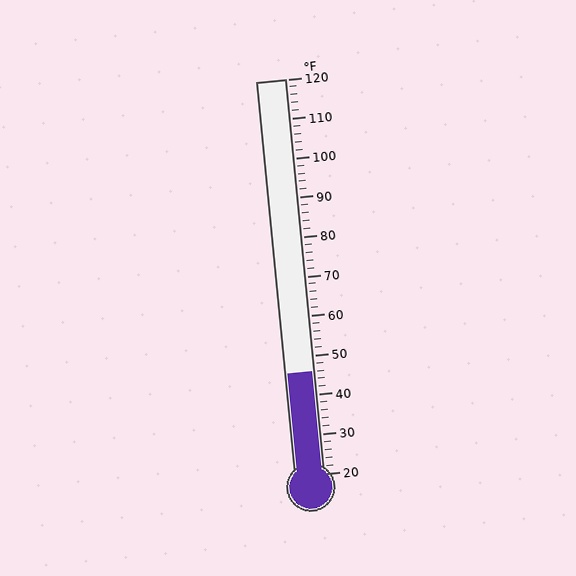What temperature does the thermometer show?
The thermometer shows approximately 46°F.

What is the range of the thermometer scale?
The thermometer scale ranges from 20°F to 120°F.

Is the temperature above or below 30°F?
The temperature is above 30°F.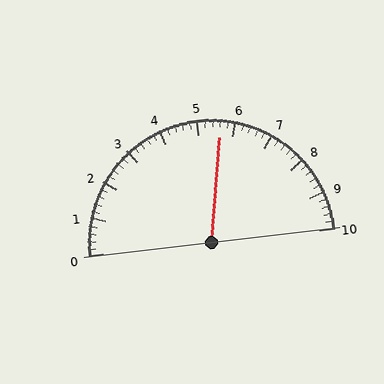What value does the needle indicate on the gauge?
The needle indicates approximately 5.6.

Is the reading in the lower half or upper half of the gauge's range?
The reading is in the upper half of the range (0 to 10).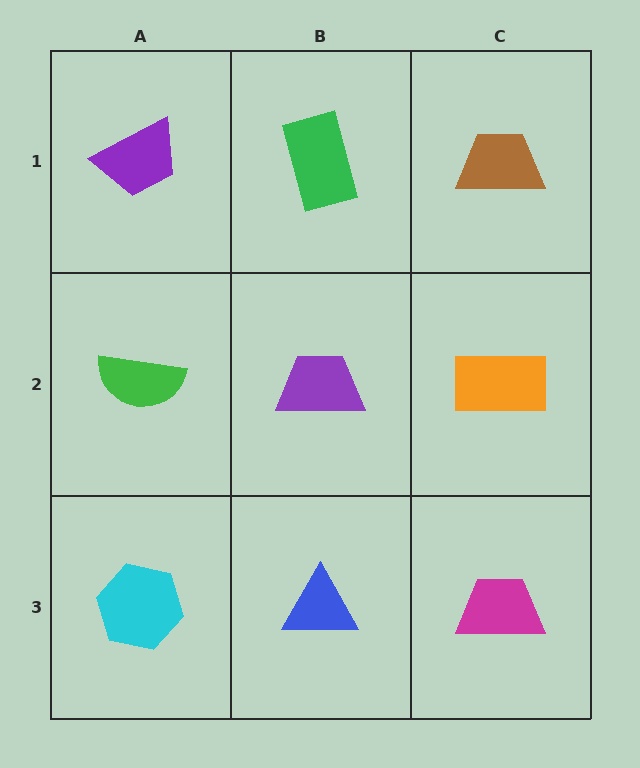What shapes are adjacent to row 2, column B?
A green rectangle (row 1, column B), a blue triangle (row 3, column B), a green semicircle (row 2, column A), an orange rectangle (row 2, column C).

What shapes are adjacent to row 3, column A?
A green semicircle (row 2, column A), a blue triangle (row 3, column B).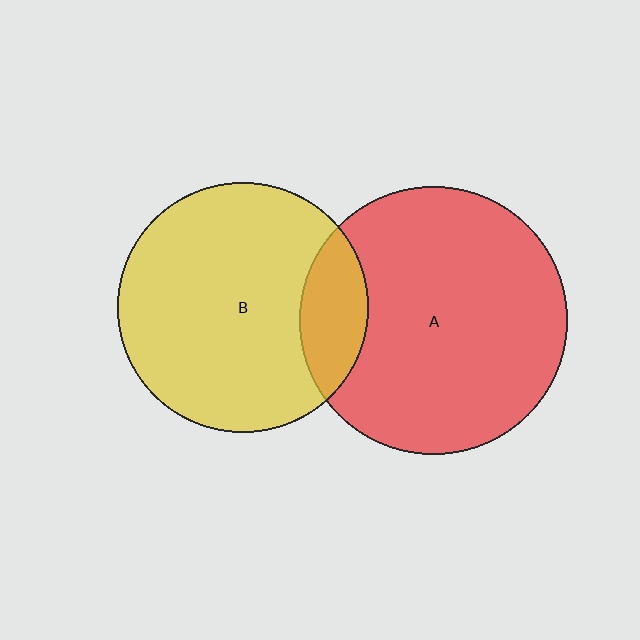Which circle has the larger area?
Circle A (red).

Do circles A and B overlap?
Yes.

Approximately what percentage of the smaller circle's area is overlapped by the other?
Approximately 15%.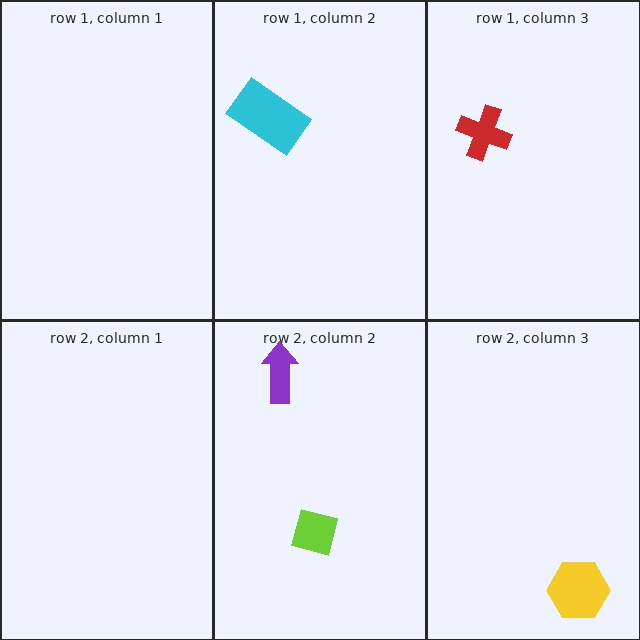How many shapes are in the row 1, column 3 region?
1.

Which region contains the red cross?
The row 1, column 3 region.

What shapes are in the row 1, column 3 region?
The red cross.